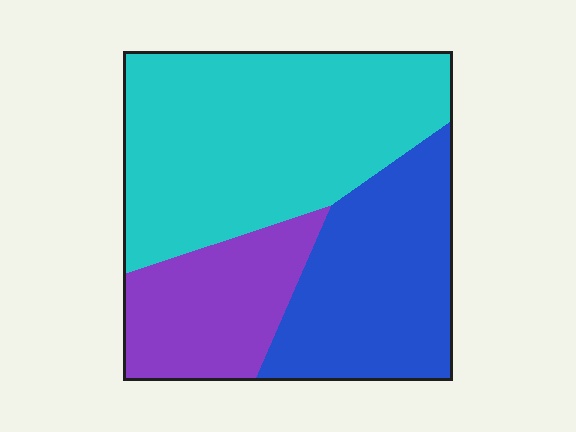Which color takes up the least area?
Purple, at roughly 20%.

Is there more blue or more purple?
Blue.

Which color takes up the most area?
Cyan, at roughly 50%.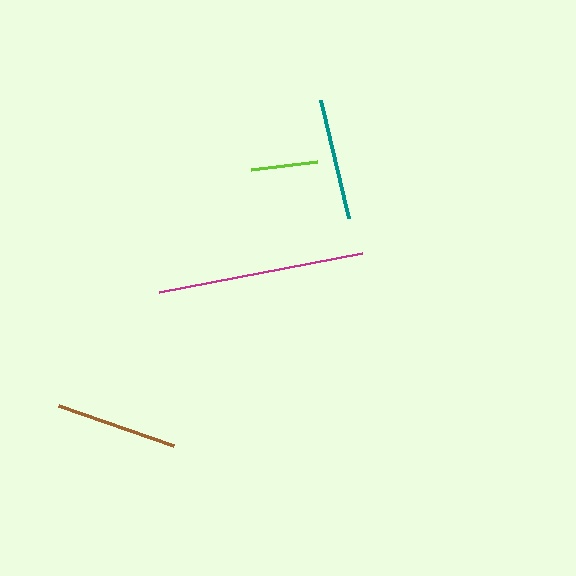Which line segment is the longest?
The magenta line is the longest at approximately 207 pixels.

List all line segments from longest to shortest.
From longest to shortest: magenta, brown, teal, lime.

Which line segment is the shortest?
The lime line is the shortest at approximately 66 pixels.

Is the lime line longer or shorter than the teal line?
The teal line is longer than the lime line.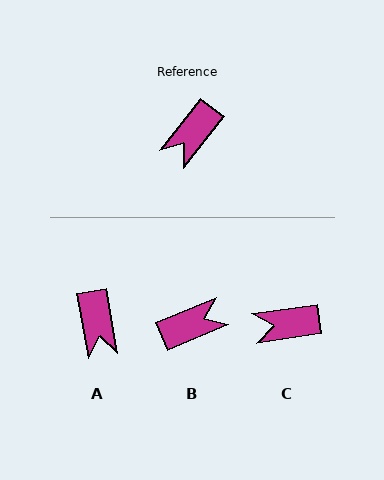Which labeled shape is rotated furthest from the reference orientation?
B, about 151 degrees away.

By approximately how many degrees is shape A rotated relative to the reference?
Approximately 49 degrees counter-clockwise.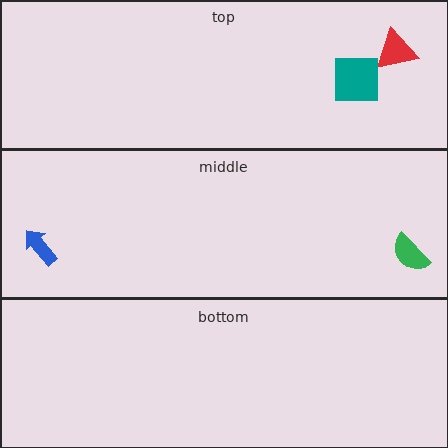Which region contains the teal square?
The top region.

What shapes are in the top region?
The red triangle, the teal square.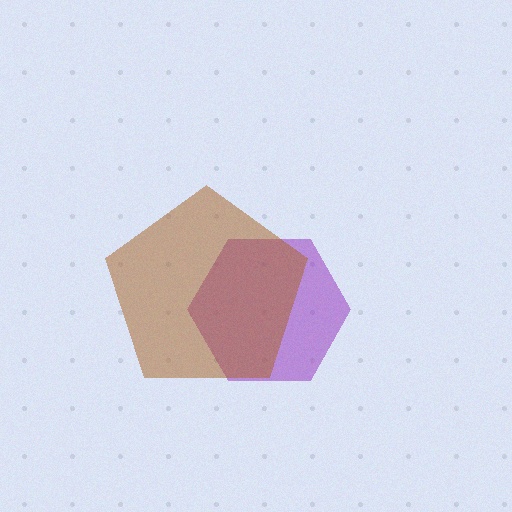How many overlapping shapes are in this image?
There are 2 overlapping shapes in the image.